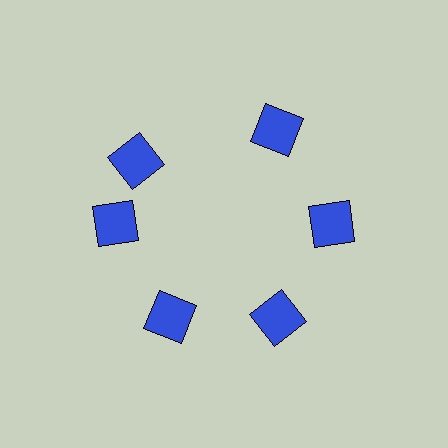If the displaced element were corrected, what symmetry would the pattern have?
It would have 6-fold rotational symmetry — the pattern would map onto itself every 60 degrees.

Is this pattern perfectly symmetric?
No. The 6 blue squares are arranged in a ring, but one element near the 11 o'clock position is rotated out of alignment along the ring, breaking the 6-fold rotational symmetry.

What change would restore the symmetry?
The symmetry would be restored by rotating it back into even spacing with its neighbors so that all 6 squares sit at equal angles and equal distance from the center.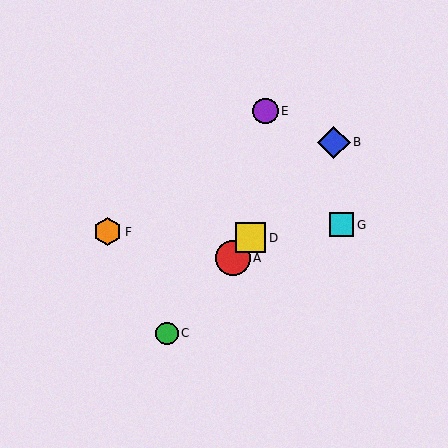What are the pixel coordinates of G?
Object G is at (342, 225).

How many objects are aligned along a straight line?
4 objects (A, B, C, D) are aligned along a straight line.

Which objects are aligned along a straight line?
Objects A, B, C, D are aligned along a straight line.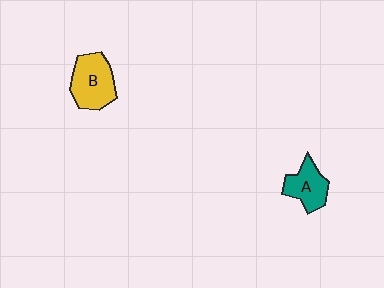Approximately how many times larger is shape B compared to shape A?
Approximately 1.3 times.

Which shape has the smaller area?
Shape A (teal).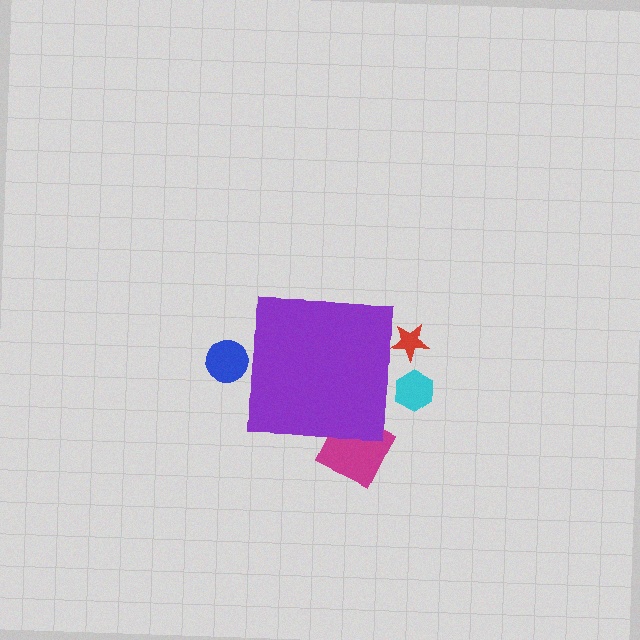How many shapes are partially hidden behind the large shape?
4 shapes are partially hidden.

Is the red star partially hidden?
Yes, the red star is partially hidden behind the purple square.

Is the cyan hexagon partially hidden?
Yes, the cyan hexagon is partially hidden behind the purple square.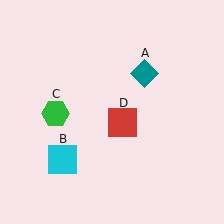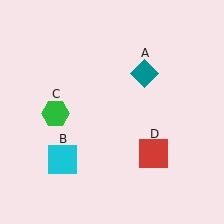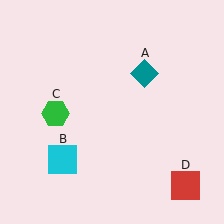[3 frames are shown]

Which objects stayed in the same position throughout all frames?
Teal diamond (object A) and cyan square (object B) and green hexagon (object C) remained stationary.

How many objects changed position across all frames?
1 object changed position: red square (object D).